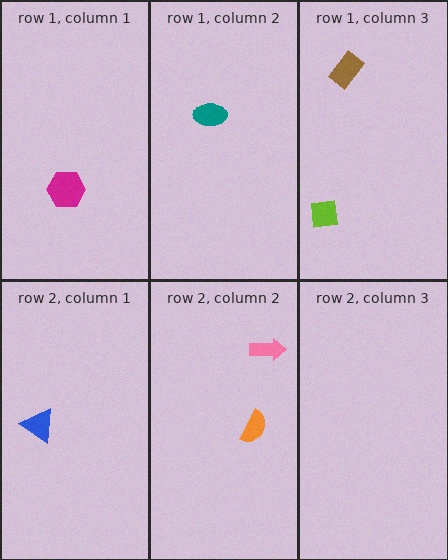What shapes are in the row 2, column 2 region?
The orange semicircle, the pink arrow.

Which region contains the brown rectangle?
The row 1, column 3 region.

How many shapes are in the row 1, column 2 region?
1.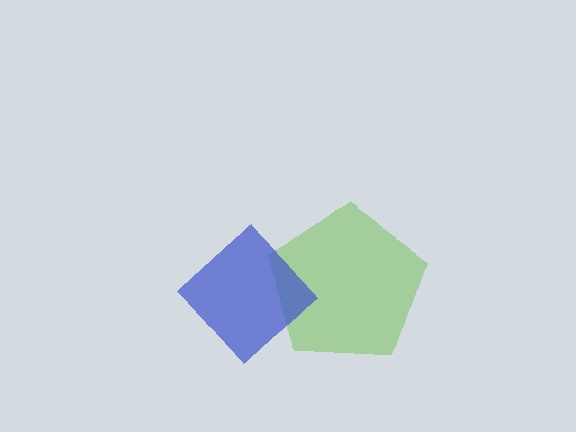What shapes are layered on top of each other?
The layered shapes are: a lime pentagon, a blue diamond.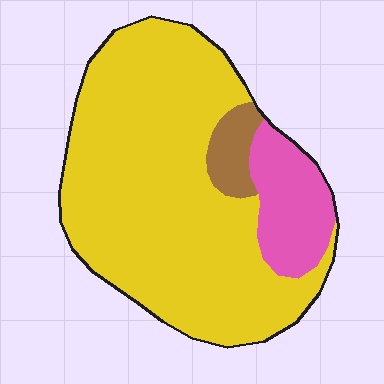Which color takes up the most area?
Yellow, at roughly 80%.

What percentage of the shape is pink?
Pink covers 15% of the shape.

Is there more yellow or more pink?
Yellow.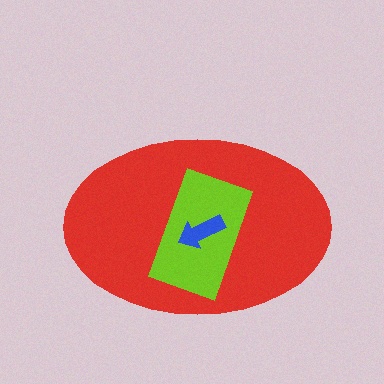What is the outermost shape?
The red ellipse.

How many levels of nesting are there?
3.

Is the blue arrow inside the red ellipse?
Yes.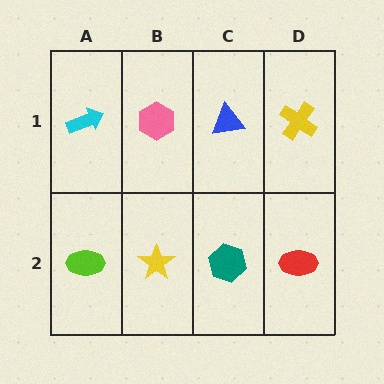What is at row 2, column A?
A lime ellipse.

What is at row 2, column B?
A yellow star.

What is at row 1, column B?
A pink hexagon.